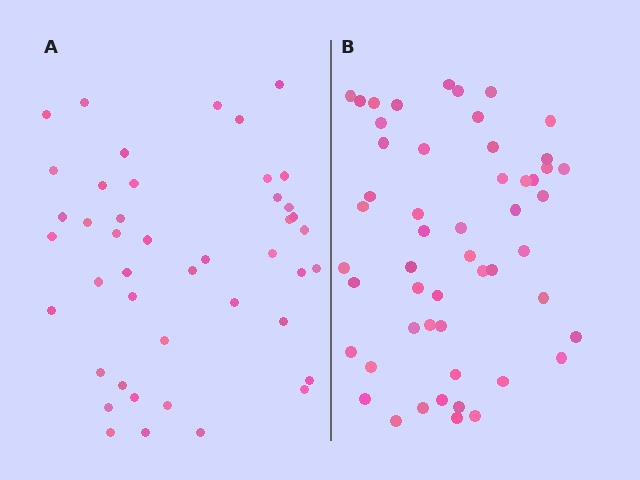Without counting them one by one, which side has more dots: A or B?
Region B (the right region) has more dots.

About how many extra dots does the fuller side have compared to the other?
Region B has roughly 8 or so more dots than region A.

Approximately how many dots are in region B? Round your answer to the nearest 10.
About 50 dots. (The exact count is 52, which rounds to 50.)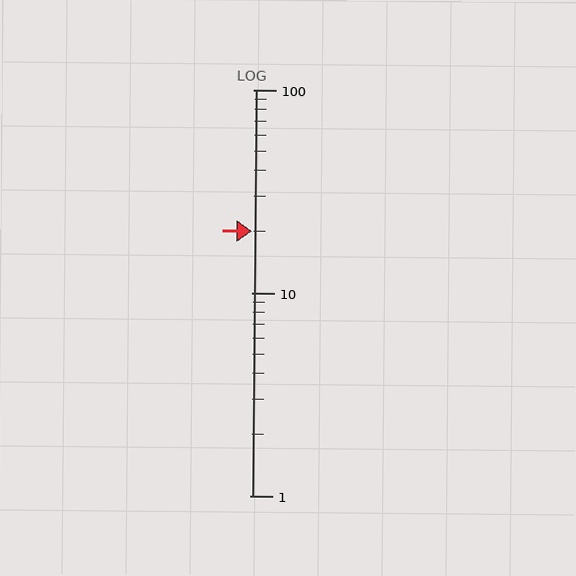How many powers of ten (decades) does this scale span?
The scale spans 2 decades, from 1 to 100.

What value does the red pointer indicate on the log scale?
The pointer indicates approximately 20.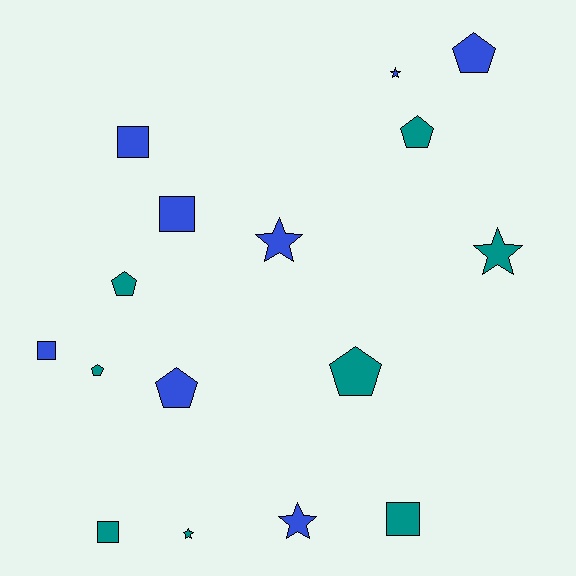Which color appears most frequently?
Blue, with 8 objects.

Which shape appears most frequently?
Pentagon, with 6 objects.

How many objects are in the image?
There are 16 objects.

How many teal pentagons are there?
There are 4 teal pentagons.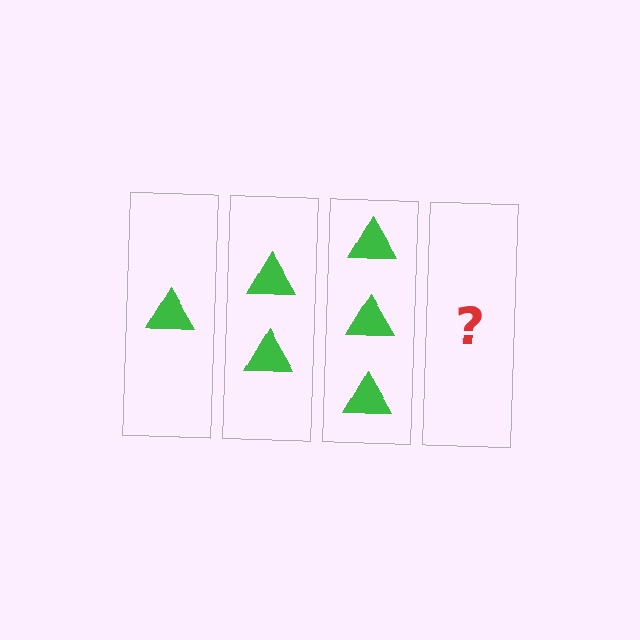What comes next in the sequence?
The next element should be 4 triangles.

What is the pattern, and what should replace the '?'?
The pattern is that each step adds one more triangle. The '?' should be 4 triangles.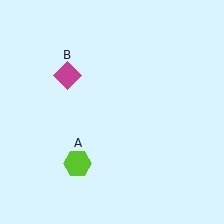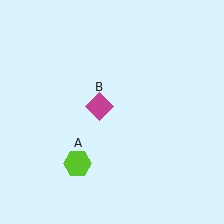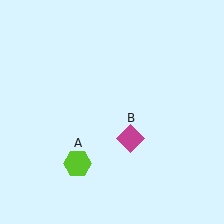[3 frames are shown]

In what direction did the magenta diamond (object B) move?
The magenta diamond (object B) moved down and to the right.